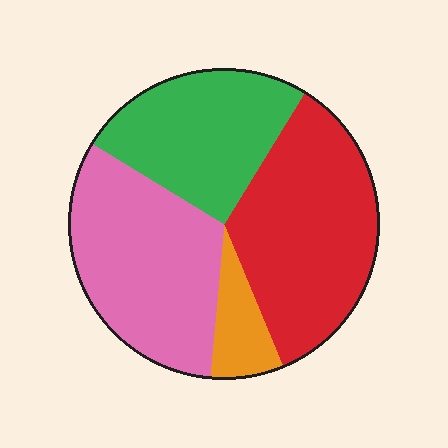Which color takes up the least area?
Orange, at roughly 10%.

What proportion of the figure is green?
Green covers around 25% of the figure.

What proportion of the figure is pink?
Pink covers roughly 30% of the figure.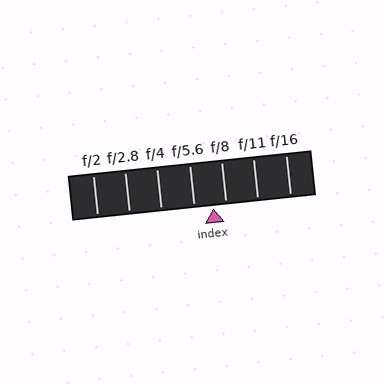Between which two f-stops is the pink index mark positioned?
The index mark is between f/5.6 and f/8.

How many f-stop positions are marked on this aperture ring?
There are 7 f-stop positions marked.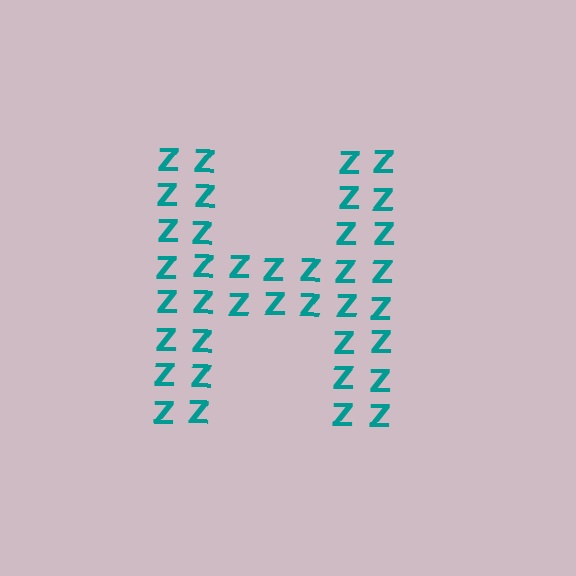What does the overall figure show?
The overall figure shows the letter H.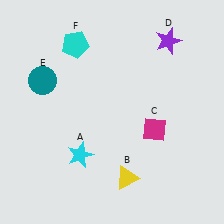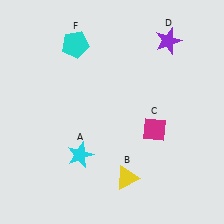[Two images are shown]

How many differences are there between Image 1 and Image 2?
There is 1 difference between the two images.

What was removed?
The teal circle (E) was removed in Image 2.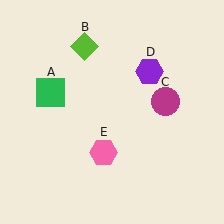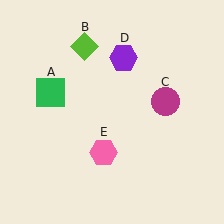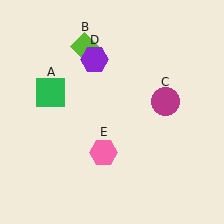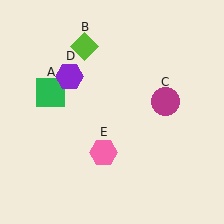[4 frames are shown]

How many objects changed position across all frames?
1 object changed position: purple hexagon (object D).